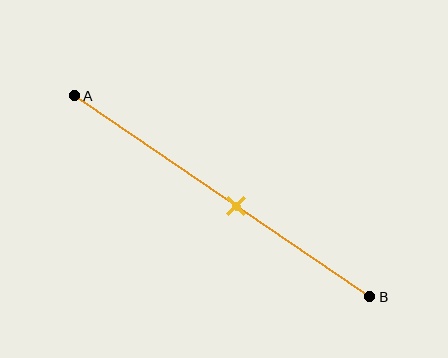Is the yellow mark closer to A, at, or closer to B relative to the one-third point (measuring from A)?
The yellow mark is closer to point B than the one-third point of segment AB.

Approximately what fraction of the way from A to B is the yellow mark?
The yellow mark is approximately 55% of the way from A to B.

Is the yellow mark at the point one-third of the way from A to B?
No, the mark is at about 55% from A, not at the 33% one-third point.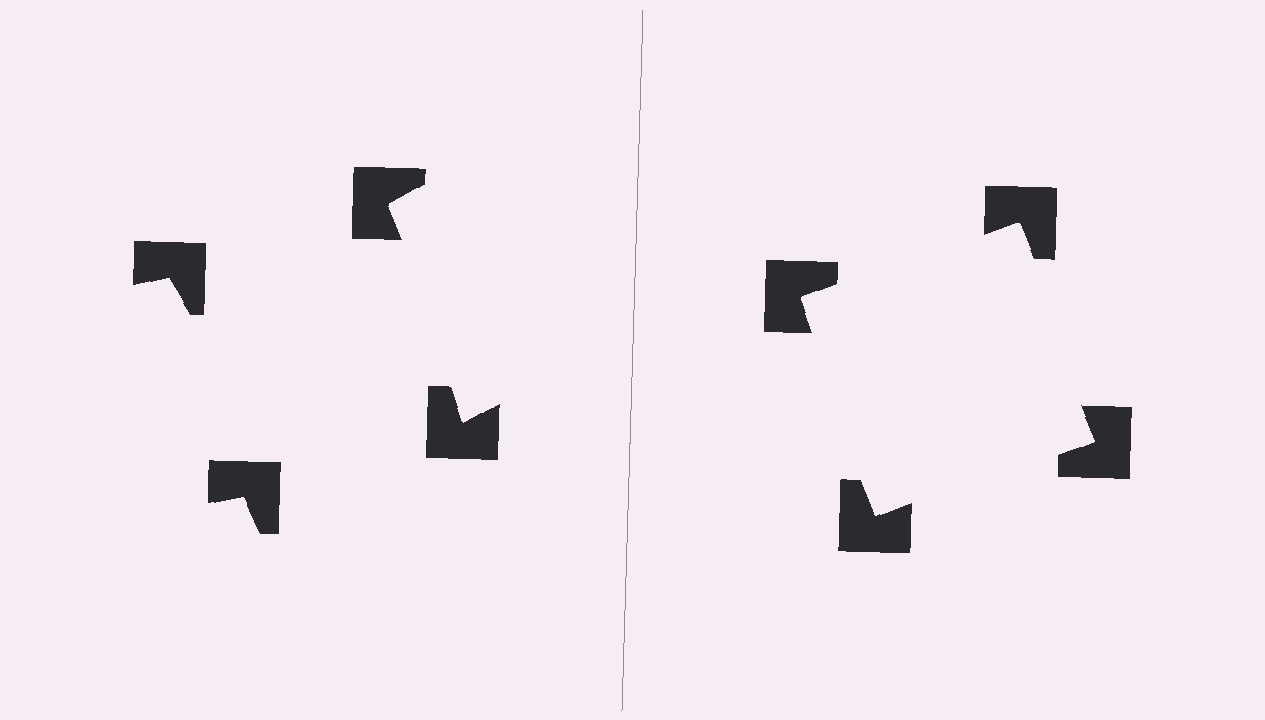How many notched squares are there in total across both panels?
8 — 4 on each side.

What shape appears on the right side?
An illusory square.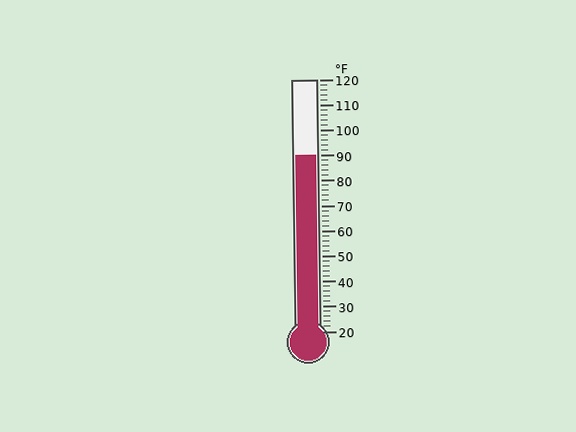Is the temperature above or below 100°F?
The temperature is below 100°F.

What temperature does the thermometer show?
The thermometer shows approximately 90°F.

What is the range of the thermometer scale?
The thermometer scale ranges from 20°F to 120°F.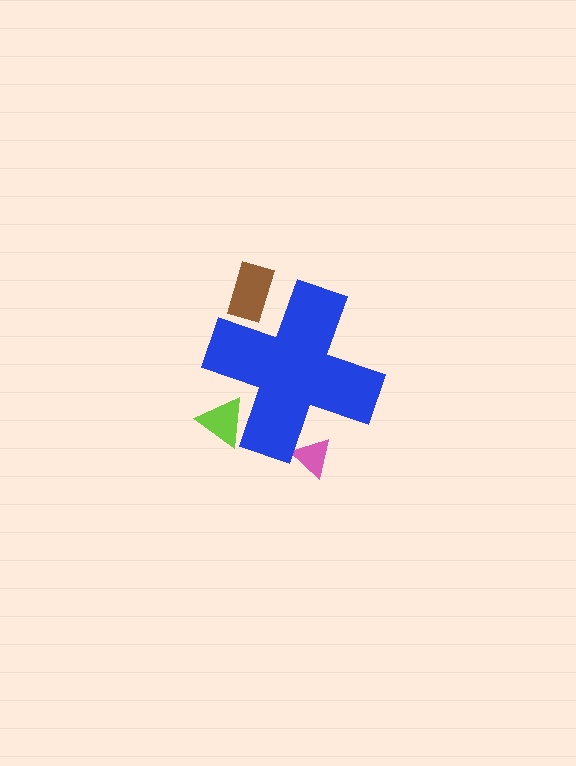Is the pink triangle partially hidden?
Yes, the pink triangle is partially hidden behind the blue cross.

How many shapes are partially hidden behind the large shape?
3 shapes are partially hidden.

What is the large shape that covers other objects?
A blue cross.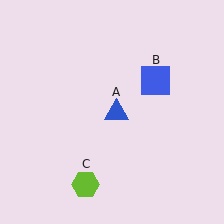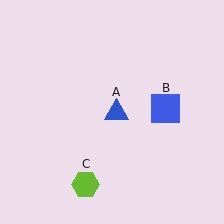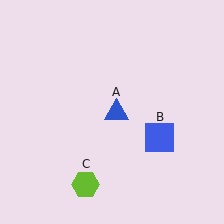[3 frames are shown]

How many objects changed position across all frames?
1 object changed position: blue square (object B).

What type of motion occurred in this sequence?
The blue square (object B) rotated clockwise around the center of the scene.